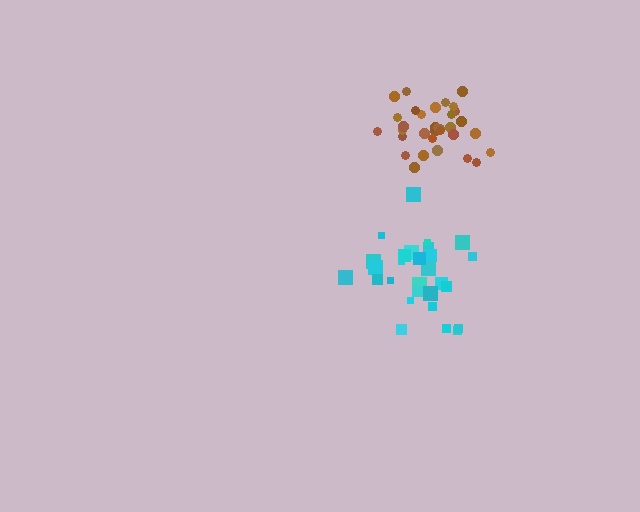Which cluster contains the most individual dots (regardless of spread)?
Brown (33).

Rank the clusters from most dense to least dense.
brown, cyan.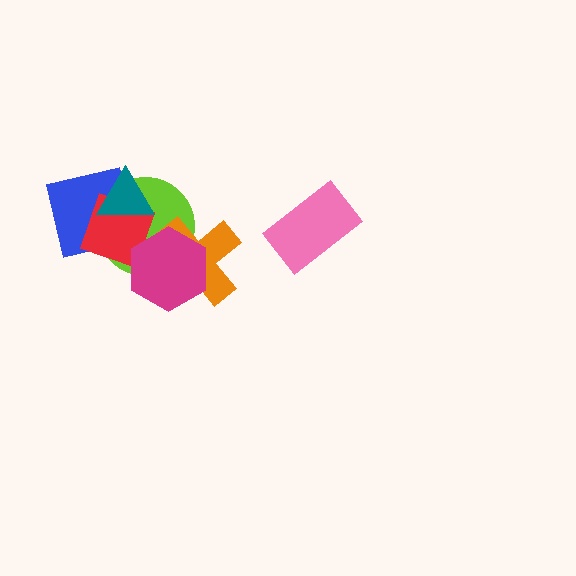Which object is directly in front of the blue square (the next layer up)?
The lime circle is directly in front of the blue square.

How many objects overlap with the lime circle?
5 objects overlap with the lime circle.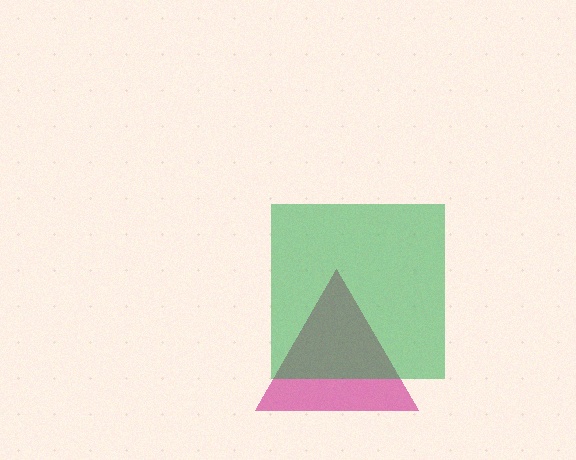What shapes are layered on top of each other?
The layered shapes are: a magenta triangle, a green square.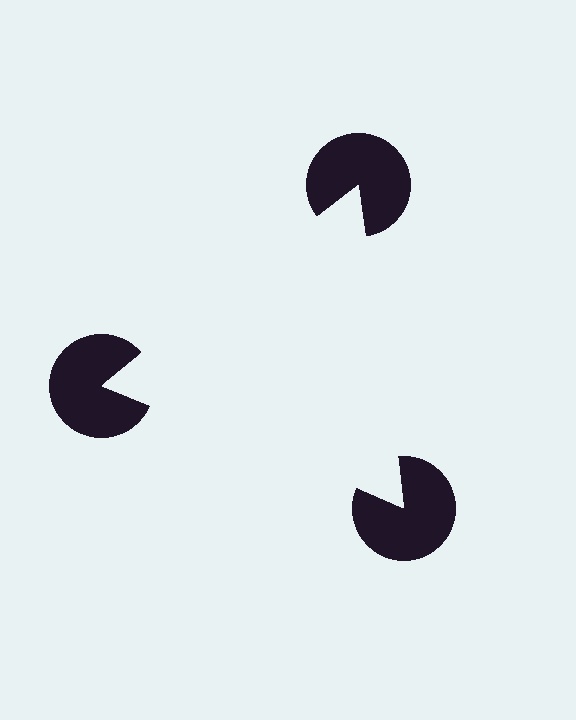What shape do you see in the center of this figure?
An illusory triangle — its edges are inferred from the aligned wedge cuts in the pac-man discs, not physically drawn.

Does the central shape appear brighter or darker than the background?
It typically appears slightly brighter than the background, even though no actual brightness change is drawn.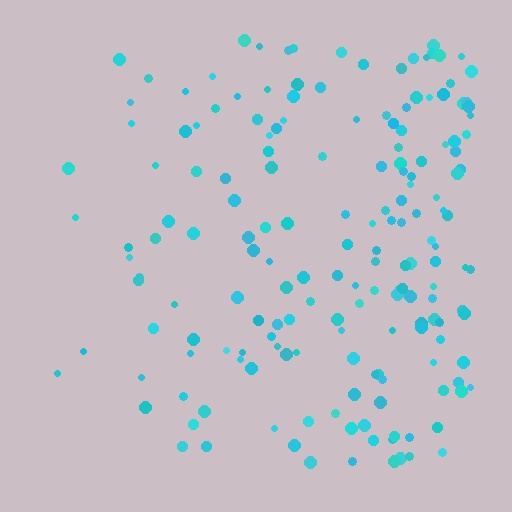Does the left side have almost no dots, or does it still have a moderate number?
Still a moderate number, just noticeably fewer than the right.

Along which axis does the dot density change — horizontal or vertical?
Horizontal.